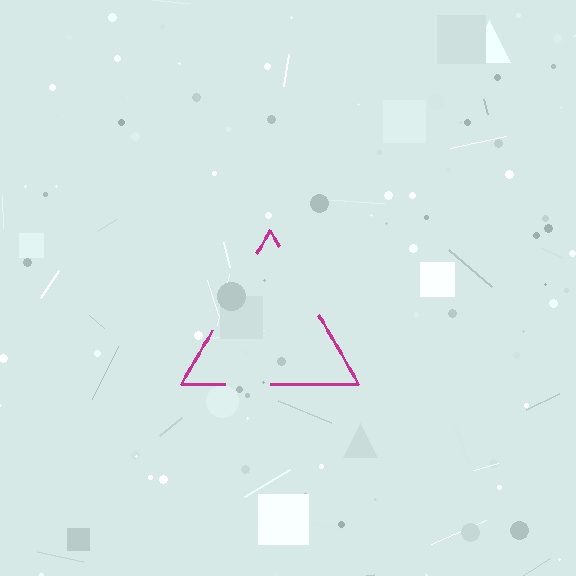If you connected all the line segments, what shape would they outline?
They would outline a triangle.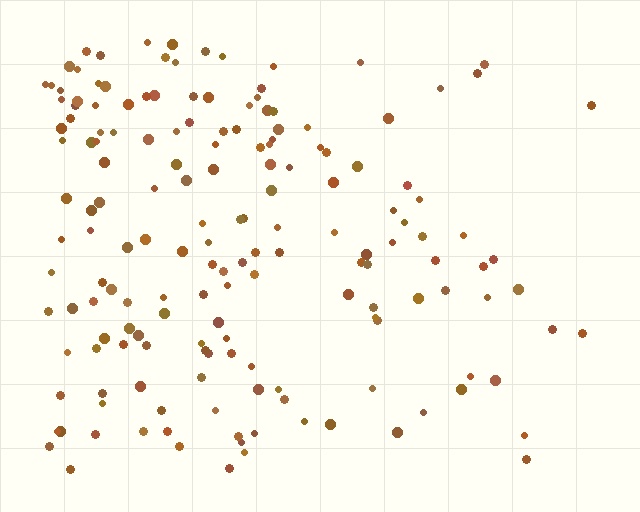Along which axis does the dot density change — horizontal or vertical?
Horizontal.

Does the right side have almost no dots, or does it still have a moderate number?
Still a moderate number, just noticeably fewer than the left.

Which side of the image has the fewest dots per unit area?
The right.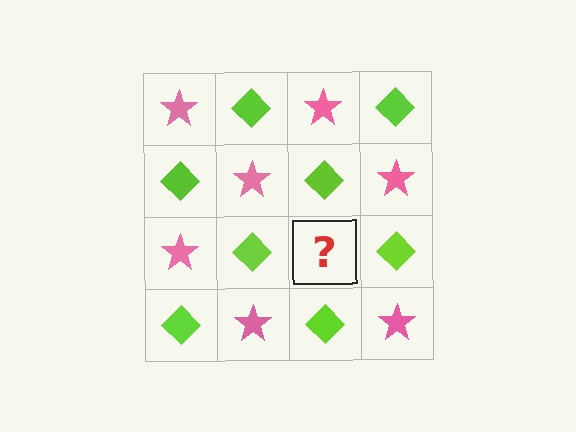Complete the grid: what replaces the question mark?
The question mark should be replaced with a pink star.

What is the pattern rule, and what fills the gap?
The rule is that it alternates pink star and lime diamond in a checkerboard pattern. The gap should be filled with a pink star.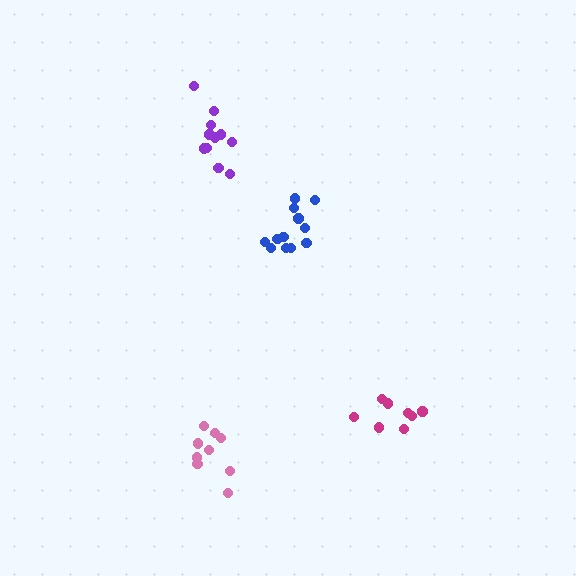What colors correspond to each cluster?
The clusters are colored: pink, blue, magenta, purple.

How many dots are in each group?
Group 1: 9 dots, Group 2: 12 dots, Group 3: 8 dots, Group 4: 11 dots (40 total).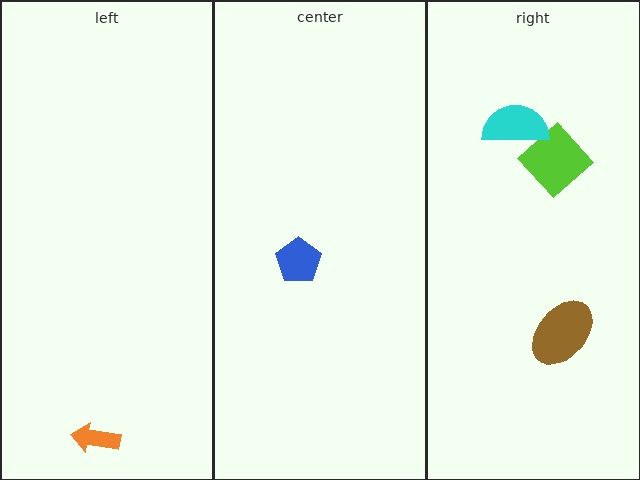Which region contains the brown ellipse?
The right region.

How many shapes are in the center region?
1.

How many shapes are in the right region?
3.